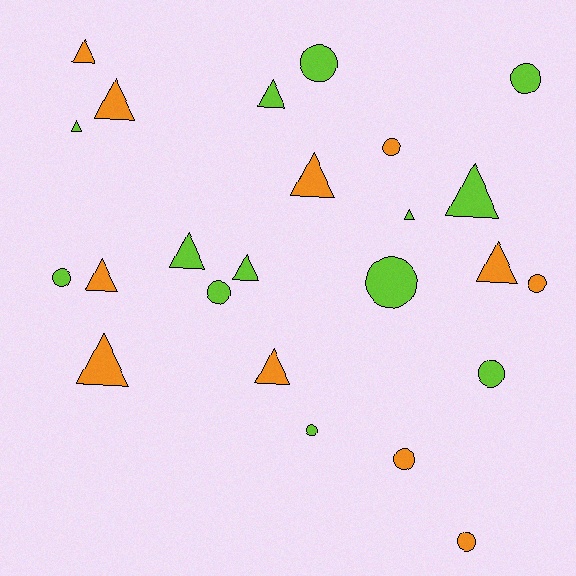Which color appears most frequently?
Lime, with 13 objects.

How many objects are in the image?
There are 24 objects.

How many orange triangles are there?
There are 7 orange triangles.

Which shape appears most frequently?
Triangle, with 13 objects.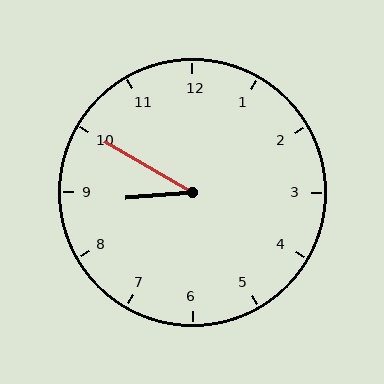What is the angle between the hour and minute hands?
Approximately 35 degrees.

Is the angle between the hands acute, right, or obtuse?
It is acute.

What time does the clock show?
8:50.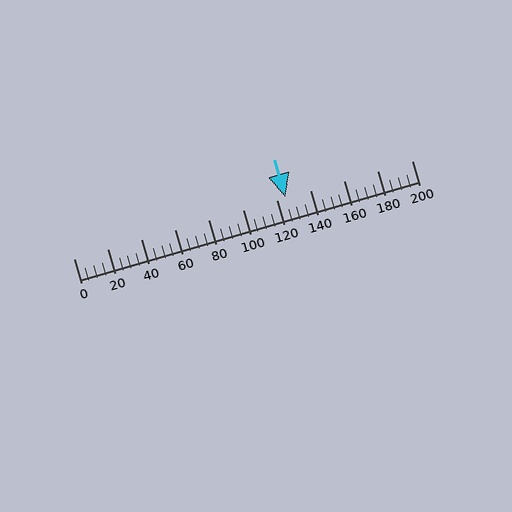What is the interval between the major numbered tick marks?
The major tick marks are spaced 20 units apart.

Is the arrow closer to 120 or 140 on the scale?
The arrow is closer to 120.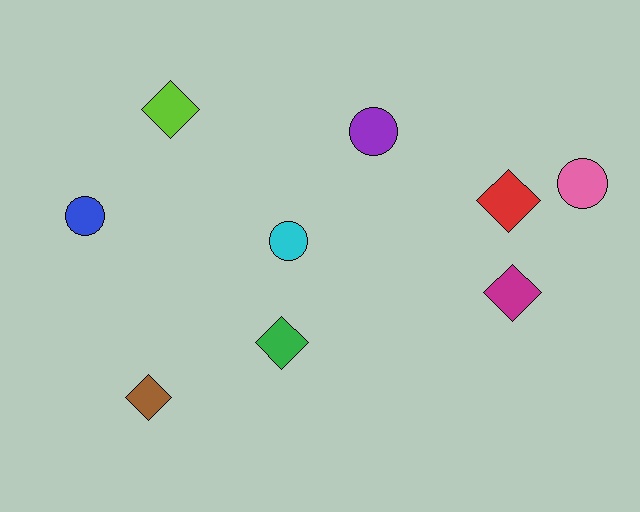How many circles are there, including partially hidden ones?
There are 4 circles.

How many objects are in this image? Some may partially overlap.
There are 9 objects.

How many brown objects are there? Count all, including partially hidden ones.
There is 1 brown object.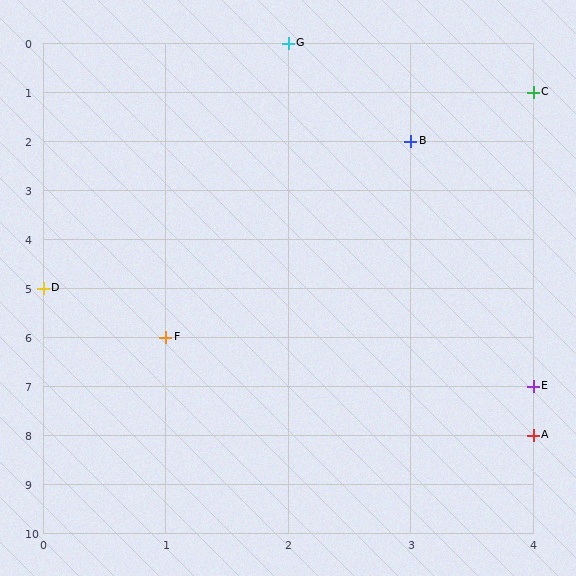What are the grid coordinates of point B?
Point B is at grid coordinates (3, 2).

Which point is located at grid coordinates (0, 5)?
Point D is at (0, 5).